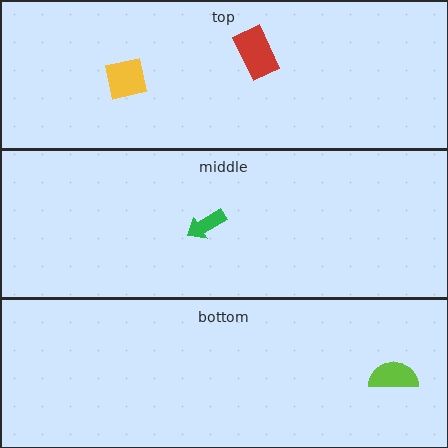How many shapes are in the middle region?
1.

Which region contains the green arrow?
The middle region.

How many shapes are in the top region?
2.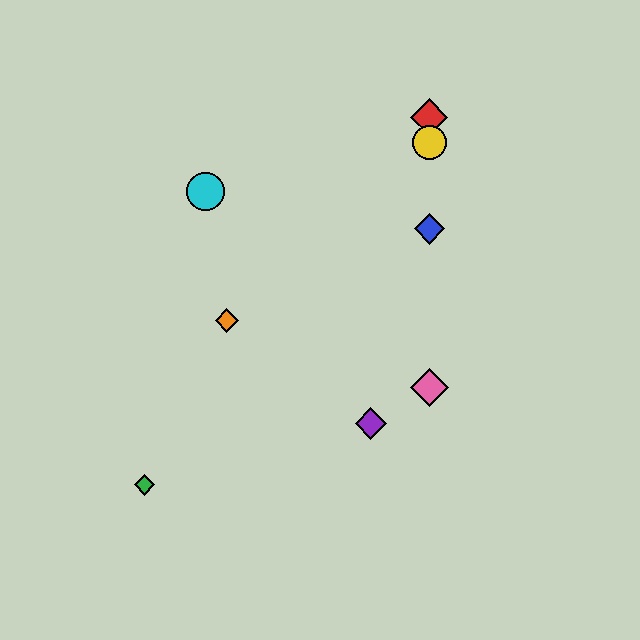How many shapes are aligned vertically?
4 shapes (the red diamond, the blue diamond, the yellow circle, the pink diamond) are aligned vertically.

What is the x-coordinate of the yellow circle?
The yellow circle is at x≈429.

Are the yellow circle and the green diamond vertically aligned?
No, the yellow circle is at x≈429 and the green diamond is at x≈144.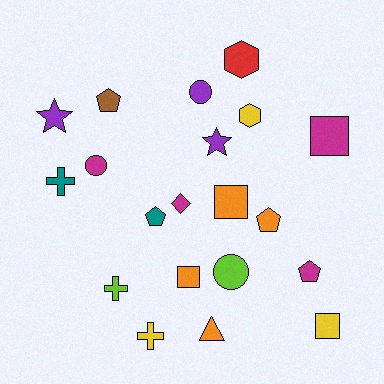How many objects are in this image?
There are 20 objects.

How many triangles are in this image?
There is 1 triangle.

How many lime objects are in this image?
There are 2 lime objects.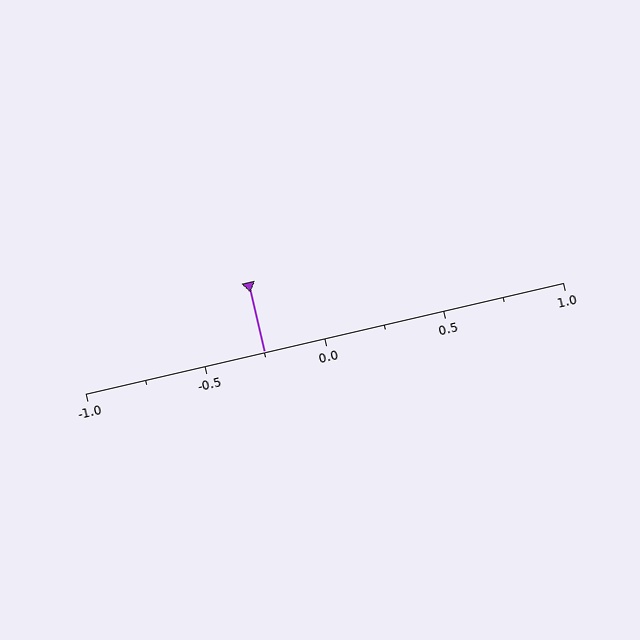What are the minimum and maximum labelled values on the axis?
The axis runs from -1.0 to 1.0.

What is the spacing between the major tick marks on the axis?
The major ticks are spaced 0.5 apart.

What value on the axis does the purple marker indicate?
The marker indicates approximately -0.25.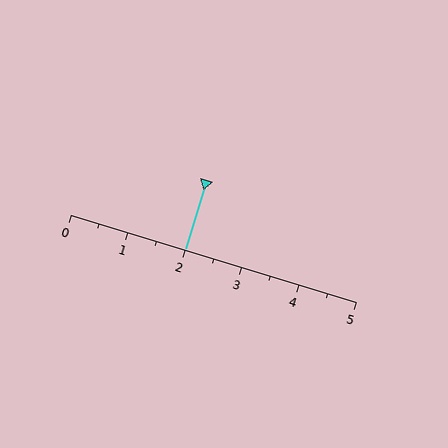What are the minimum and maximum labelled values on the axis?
The axis runs from 0 to 5.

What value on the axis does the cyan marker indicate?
The marker indicates approximately 2.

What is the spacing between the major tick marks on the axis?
The major ticks are spaced 1 apart.